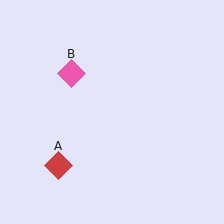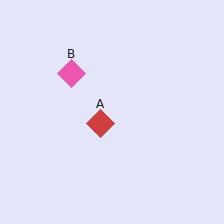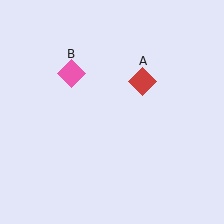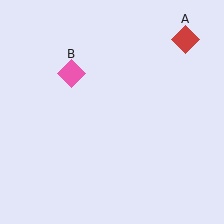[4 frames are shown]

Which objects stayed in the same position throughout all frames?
Pink diamond (object B) remained stationary.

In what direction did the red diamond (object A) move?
The red diamond (object A) moved up and to the right.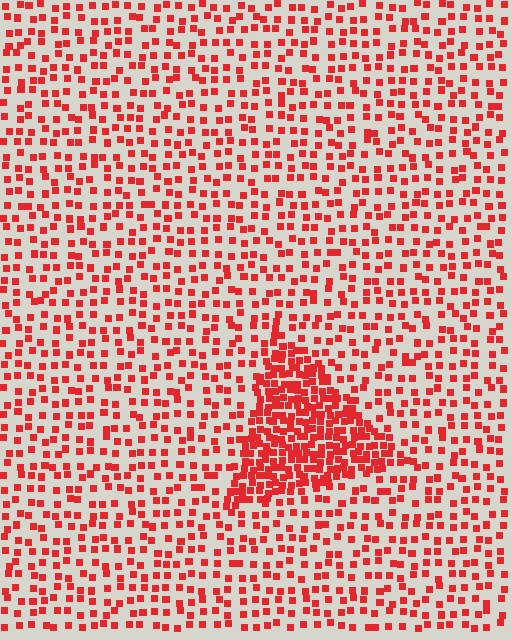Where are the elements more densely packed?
The elements are more densely packed inside the triangle boundary.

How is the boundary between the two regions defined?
The boundary is defined by a change in element density (approximately 2.6x ratio). All elements are the same color, size, and shape.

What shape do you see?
I see a triangle.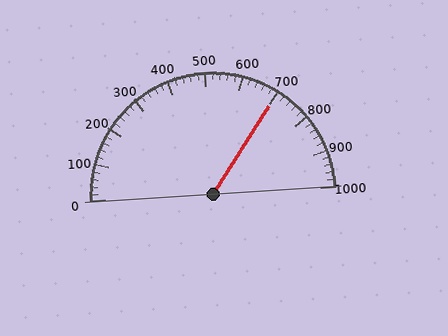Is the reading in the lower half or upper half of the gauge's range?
The reading is in the upper half of the range (0 to 1000).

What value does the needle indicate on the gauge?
The needle indicates approximately 700.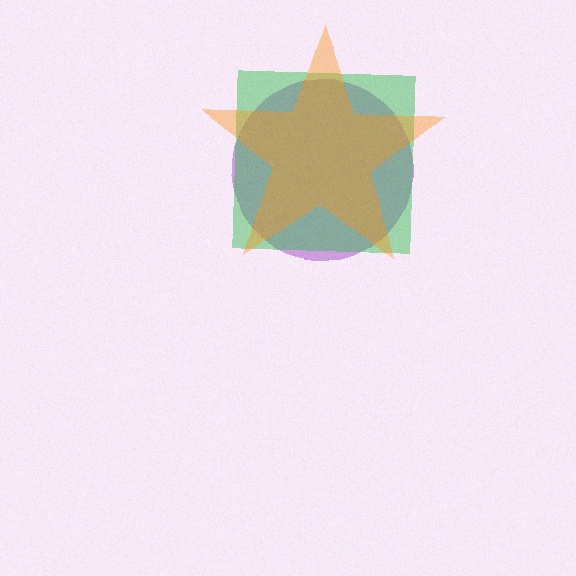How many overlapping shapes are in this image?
There are 3 overlapping shapes in the image.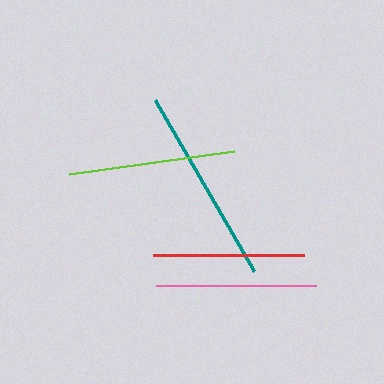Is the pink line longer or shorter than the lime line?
The lime line is longer than the pink line.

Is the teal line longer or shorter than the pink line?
The teal line is longer than the pink line.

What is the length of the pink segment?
The pink segment is approximately 160 pixels long.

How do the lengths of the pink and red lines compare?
The pink and red lines are approximately the same length.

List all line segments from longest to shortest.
From longest to shortest: teal, lime, pink, red.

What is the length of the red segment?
The red segment is approximately 151 pixels long.